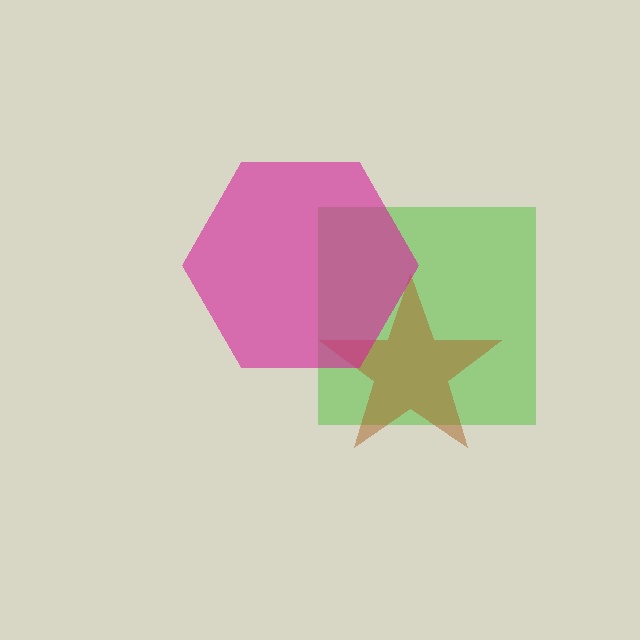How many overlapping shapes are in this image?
There are 3 overlapping shapes in the image.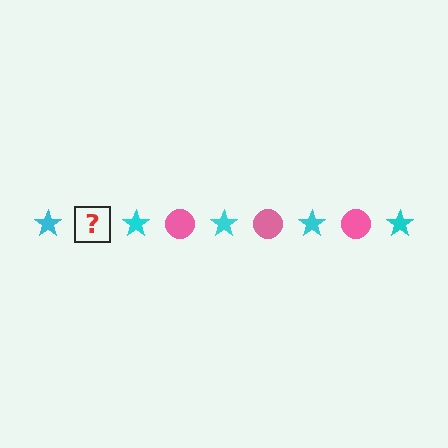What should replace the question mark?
The question mark should be replaced with a pink circle.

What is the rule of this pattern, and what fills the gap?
The rule is that the pattern alternates between cyan star and pink circle. The gap should be filled with a pink circle.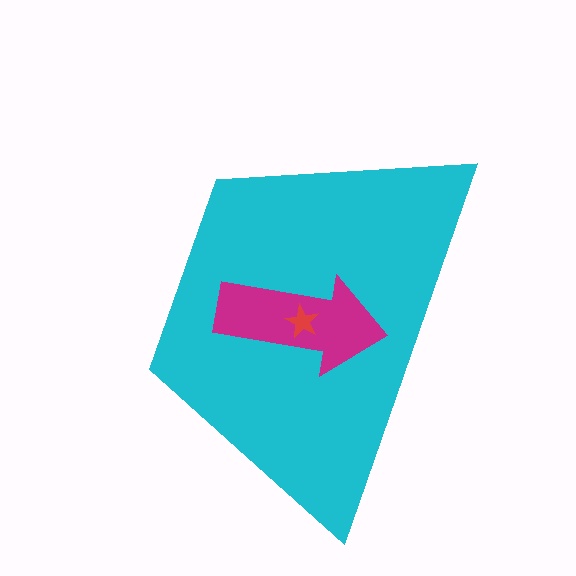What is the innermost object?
The red star.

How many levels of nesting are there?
3.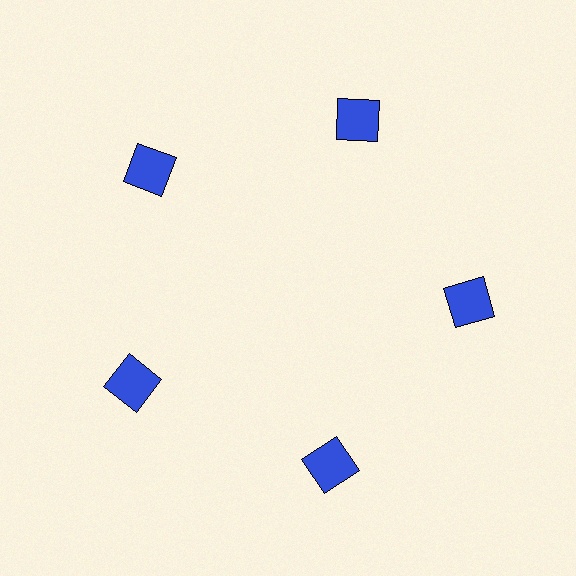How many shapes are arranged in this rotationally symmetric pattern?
There are 5 shapes, arranged in 5 groups of 1.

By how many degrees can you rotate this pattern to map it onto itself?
The pattern maps onto itself every 72 degrees of rotation.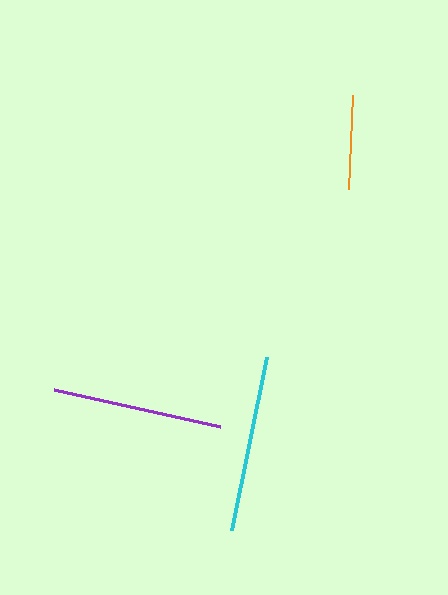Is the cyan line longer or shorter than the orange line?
The cyan line is longer than the orange line.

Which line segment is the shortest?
The orange line is the shortest at approximately 94 pixels.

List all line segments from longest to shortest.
From longest to shortest: cyan, purple, orange.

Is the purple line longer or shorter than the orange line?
The purple line is longer than the orange line.